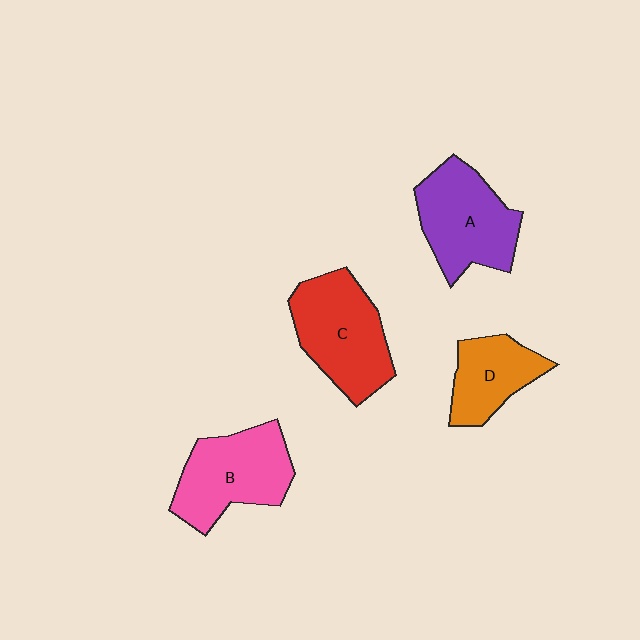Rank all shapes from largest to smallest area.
From largest to smallest: C (red), A (purple), B (pink), D (orange).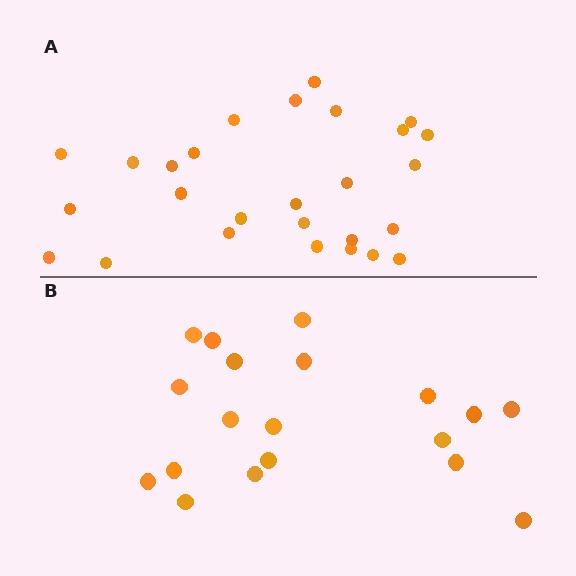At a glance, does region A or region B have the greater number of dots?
Region A (the top region) has more dots.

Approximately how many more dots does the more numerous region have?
Region A has roughly 8 or so more dots than region B.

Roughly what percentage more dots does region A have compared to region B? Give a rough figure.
About 40% more.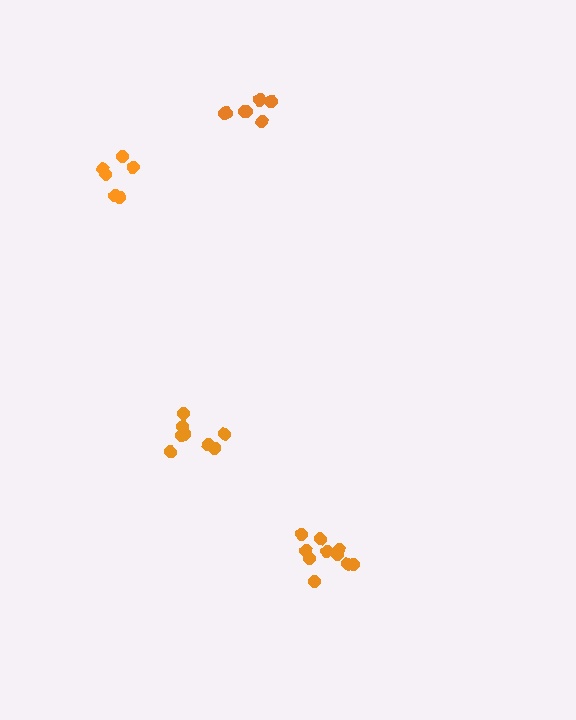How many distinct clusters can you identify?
There are 4 distinct clusters.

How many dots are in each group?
Group 1: 10 dots, Group 2: 7 dots, Group 3: 8 dots, Group 4: 7 dots (32 total).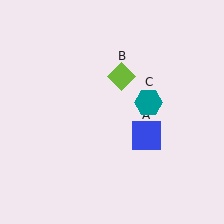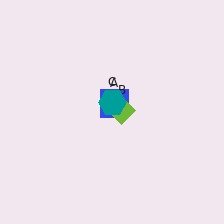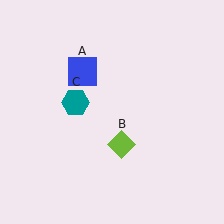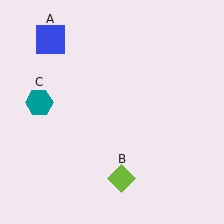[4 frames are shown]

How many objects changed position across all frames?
3 objects changed position: blue square (object A), lime diamond (object B), teal hexagon (object C).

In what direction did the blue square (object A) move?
The blue square (object A) moved up and to the left.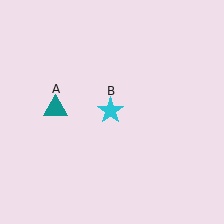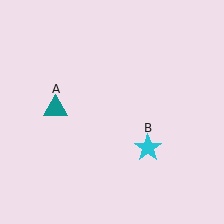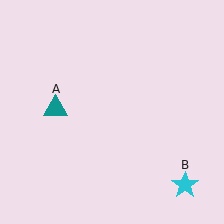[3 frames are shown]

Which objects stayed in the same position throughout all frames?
Teal triangle (object A) remained stationary.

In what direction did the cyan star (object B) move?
The cyan star (object B) moved down and to the right.